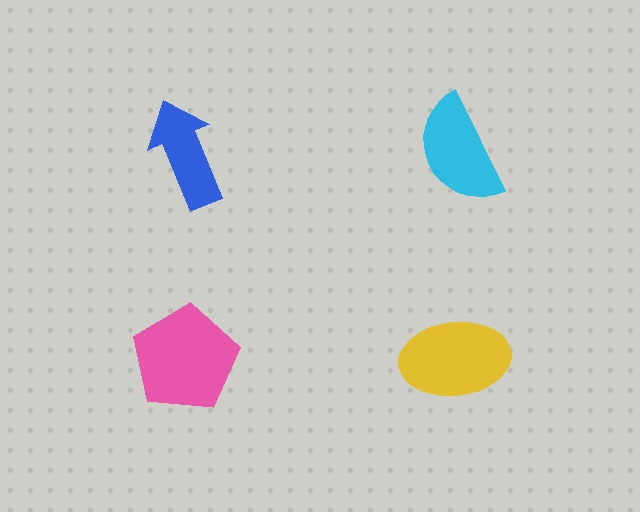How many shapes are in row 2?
2 shapes.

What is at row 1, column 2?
A cyan semicircle.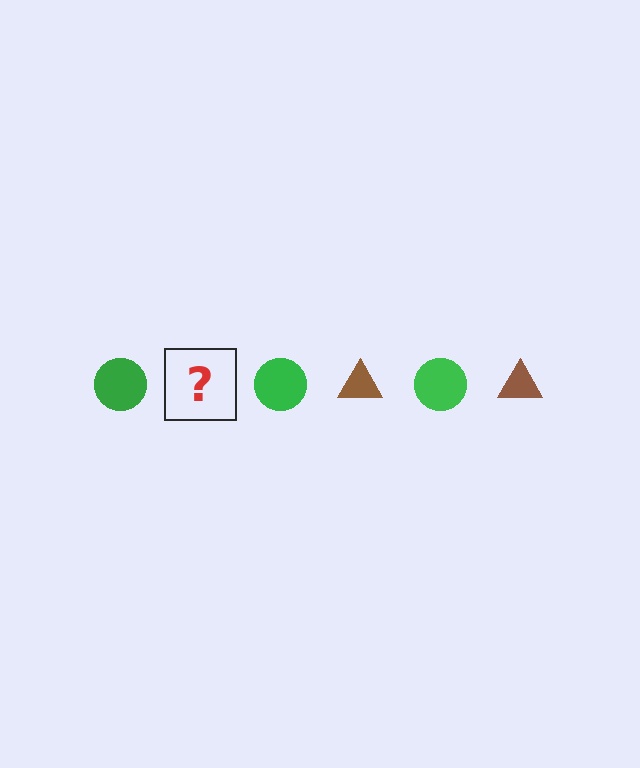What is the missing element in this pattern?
The missing element is a brown triangle.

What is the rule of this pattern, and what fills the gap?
The rule is that the pattern alternates between green circle and brown triangle. The gap should be filled with a brown triangle.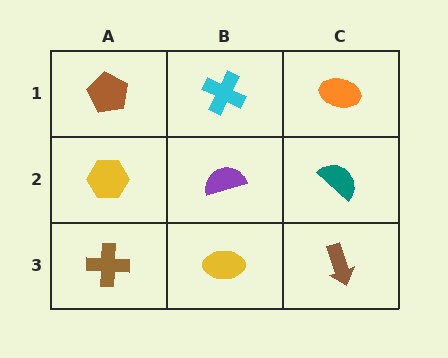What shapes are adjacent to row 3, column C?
A teal semicircle (row 2, column C), a yellow ellipse (row 3, column B).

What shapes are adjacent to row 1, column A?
A yellow hexagon (row 2, column A), a cyan cross (row 1, column B).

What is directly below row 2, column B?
A yellow ellipse.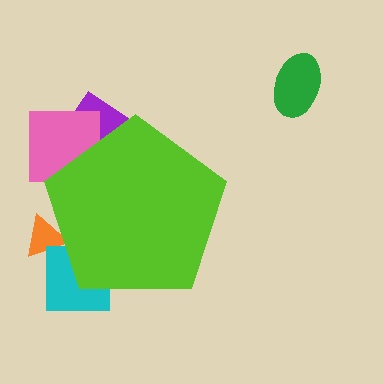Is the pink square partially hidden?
Yes, the pink square is partially hidden behind the lime pentagon.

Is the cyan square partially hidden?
Yes, the cyan square is partially hidden behind the lime pentagon.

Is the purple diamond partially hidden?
Yes, the purple diamond is partially hidden behind the lime pentagon.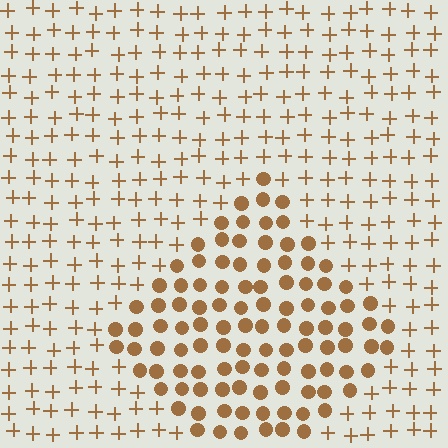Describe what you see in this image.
The image is filled with small brown elements arranged in a uniform grid. A diamond-shaped region contains circles, while the surrounding area contains plus signs. The boundary is defined purely by the change in element shape.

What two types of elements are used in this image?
The image uses circles inside the diamond region and plus signs outside it.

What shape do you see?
I see a diamond.